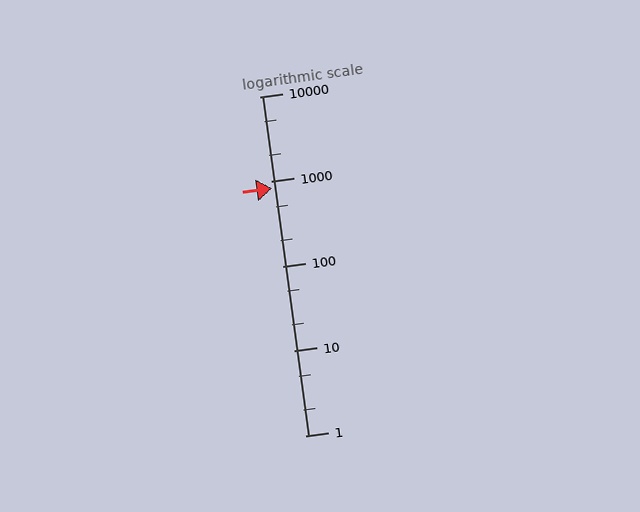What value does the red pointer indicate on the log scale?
The pointer indicates approximately 830.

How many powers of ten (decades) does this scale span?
The scale spans 4 decades, from 1 to 10000.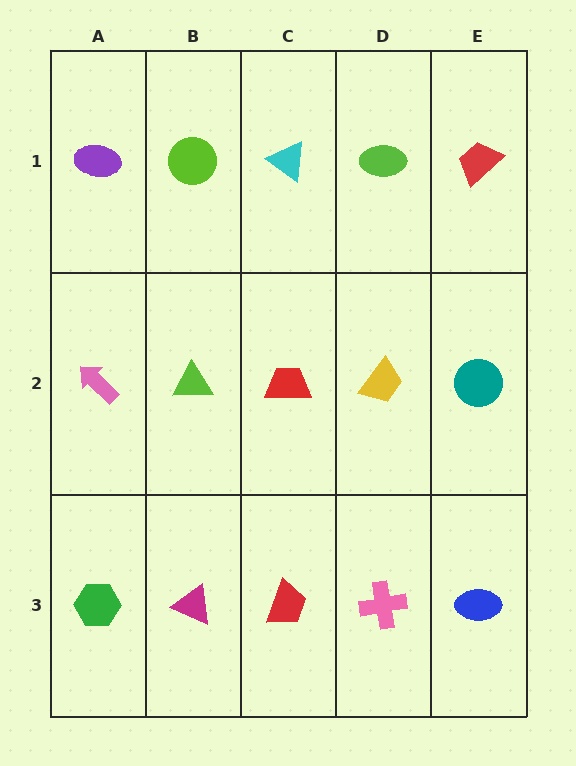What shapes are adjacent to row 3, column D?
A yellow trapezoid (row 2, column D), a red trapezoid (row 3, column C), a blue ellipse (row 3, column E).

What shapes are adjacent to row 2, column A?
A purple ellipse (row 1, column A), a green hexagon (row 3, column A), a lime triangle (row 2, column B).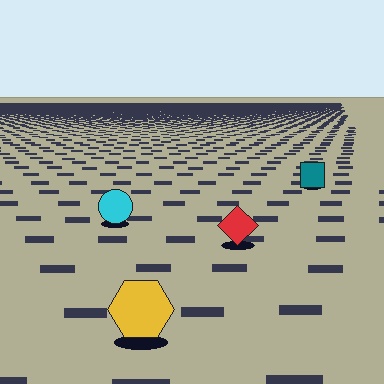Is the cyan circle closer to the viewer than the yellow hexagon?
No. The yellow hexagon is closer — you can tell from the texture gradient: the ground texture is coarser near it.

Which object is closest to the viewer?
The yellow hexagon is closest. The texture marks near it are larger and more spread out.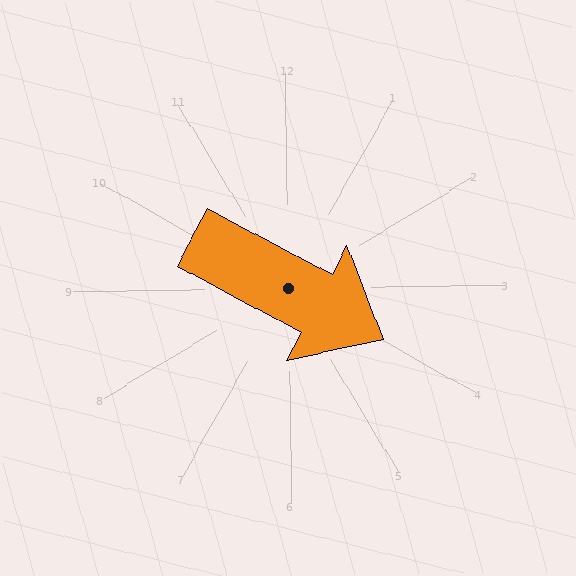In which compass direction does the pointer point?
Southeast.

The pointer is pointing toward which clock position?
Roughly 4 o'clock.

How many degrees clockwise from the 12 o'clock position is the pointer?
Approximately 119 degrees.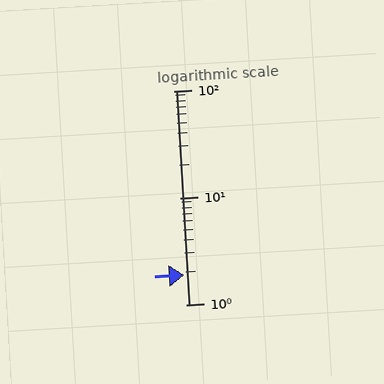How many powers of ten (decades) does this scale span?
The scale spans 2 decades, from 1 to 100.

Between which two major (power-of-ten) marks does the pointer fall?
The pointer is between 1 and 10.